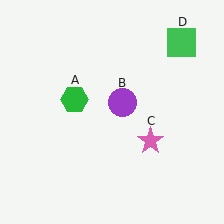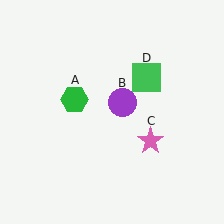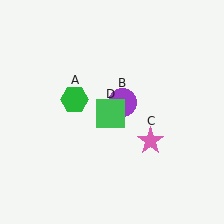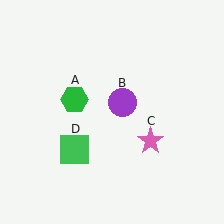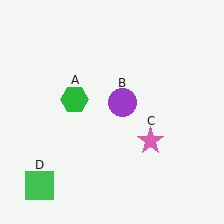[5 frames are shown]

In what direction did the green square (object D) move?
The green square (object D) moved down and to the left.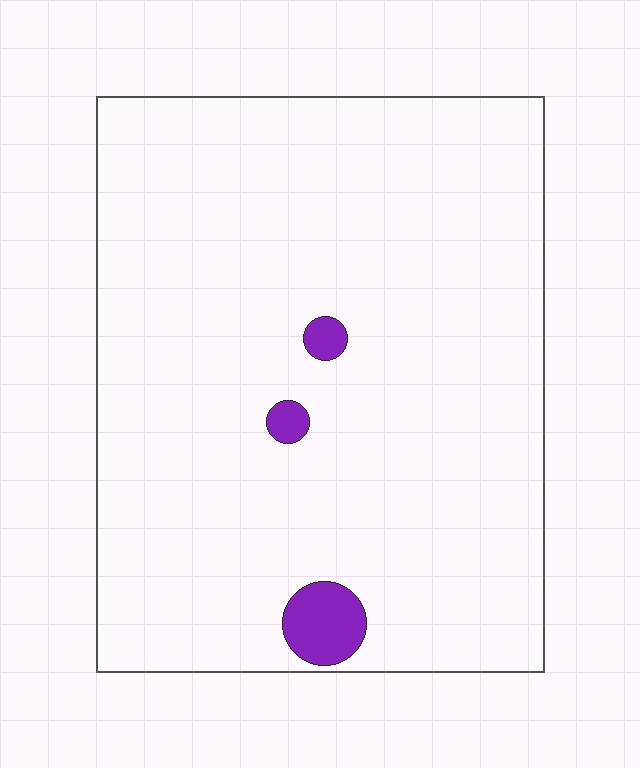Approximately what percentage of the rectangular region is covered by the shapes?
Approximately 5%.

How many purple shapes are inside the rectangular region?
3.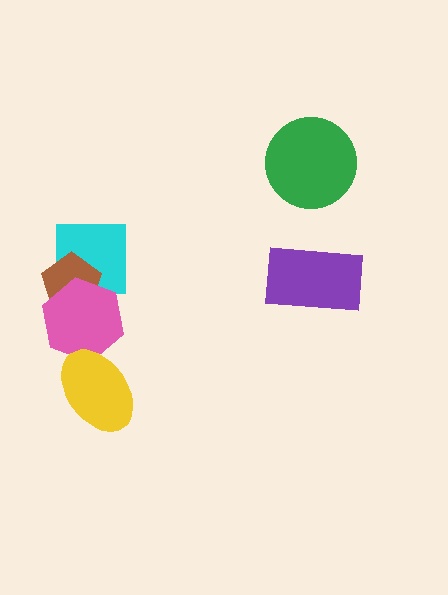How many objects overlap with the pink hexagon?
3 objects overlap with the pink hexagon.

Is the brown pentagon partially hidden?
Yes, it is partially covered by another shape.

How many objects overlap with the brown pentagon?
2 objects overlap with the brown pentagon.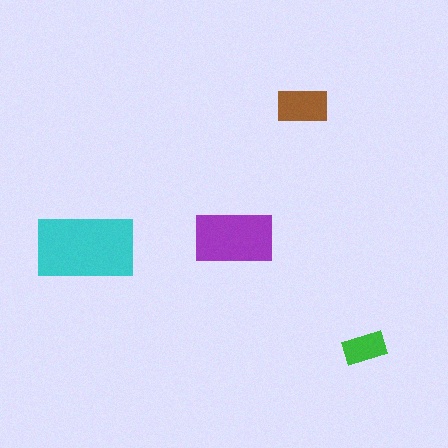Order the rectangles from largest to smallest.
the cyan one, the purple one, the brown one, the green one.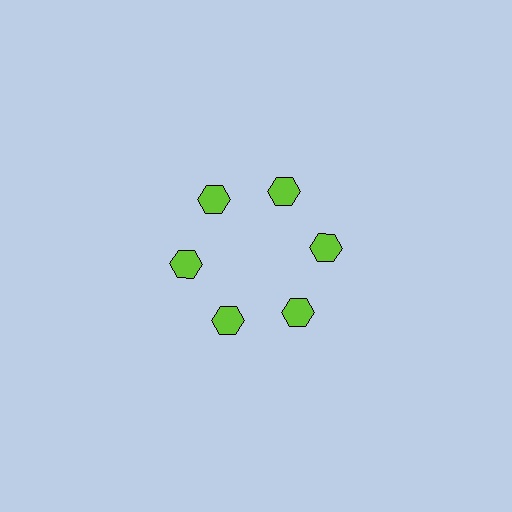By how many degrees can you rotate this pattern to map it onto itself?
The pattern maps onto itself every 60 degrees of rotation.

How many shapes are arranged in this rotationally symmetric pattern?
There are 6 shapes, arranged in 6 groups of 1.